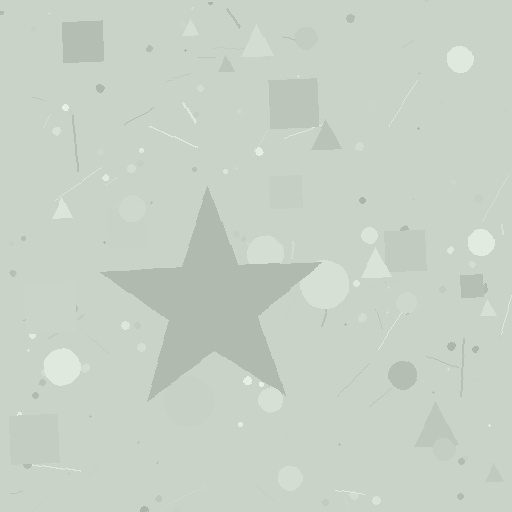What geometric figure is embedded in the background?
A star is embedded in the background.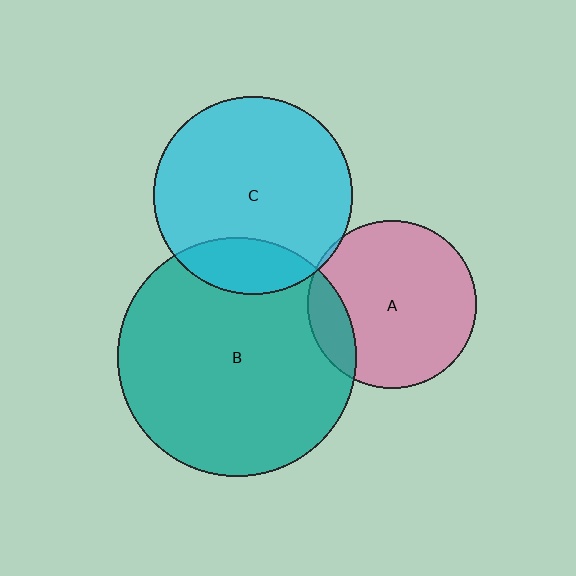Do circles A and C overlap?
Yes.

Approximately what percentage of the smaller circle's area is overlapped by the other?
Approximately 5%.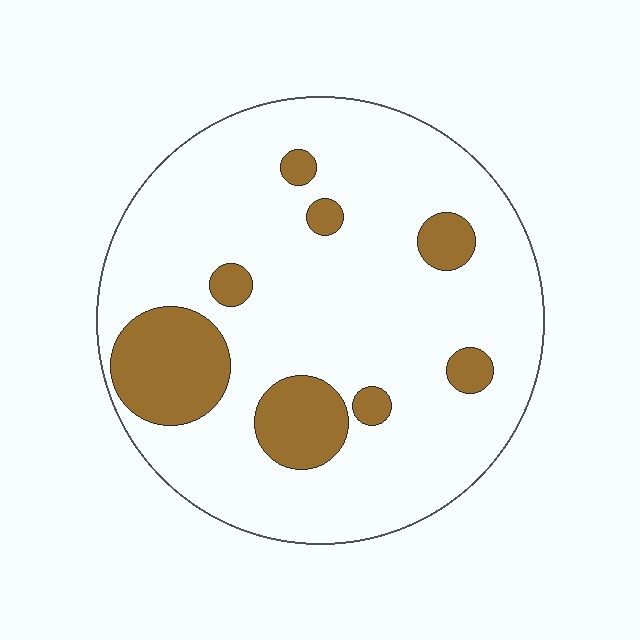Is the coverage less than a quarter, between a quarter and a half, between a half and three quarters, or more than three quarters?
Less than a quarter.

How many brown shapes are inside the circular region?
8.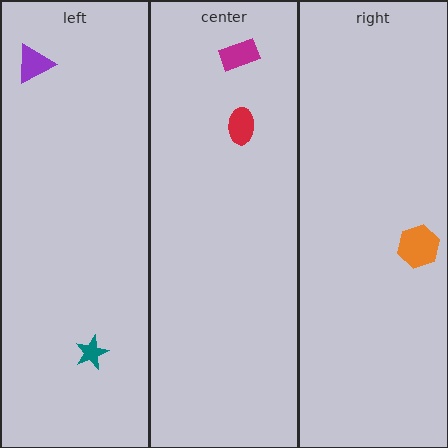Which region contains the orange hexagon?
The right region.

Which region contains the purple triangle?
The left region.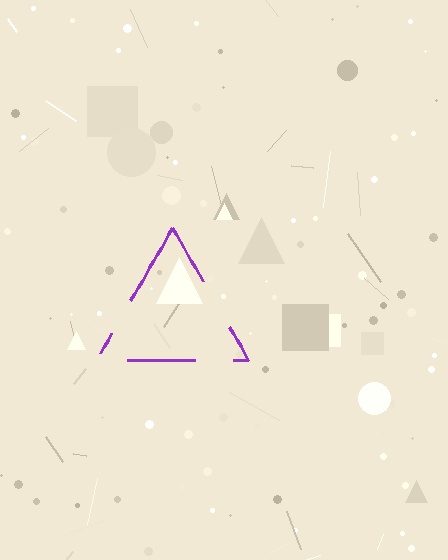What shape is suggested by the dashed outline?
The dashed outline suggests a triangle.